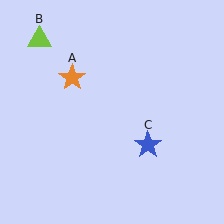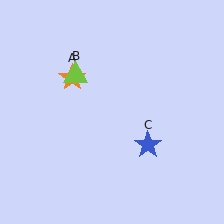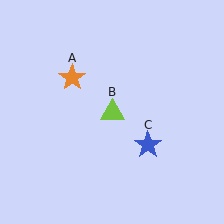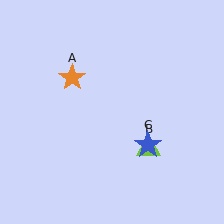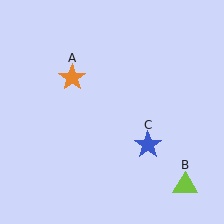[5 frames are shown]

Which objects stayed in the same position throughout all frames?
Orange star (object A) and blue star (object C) remained stationary.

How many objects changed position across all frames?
1 object changed position: lime triangle (object B).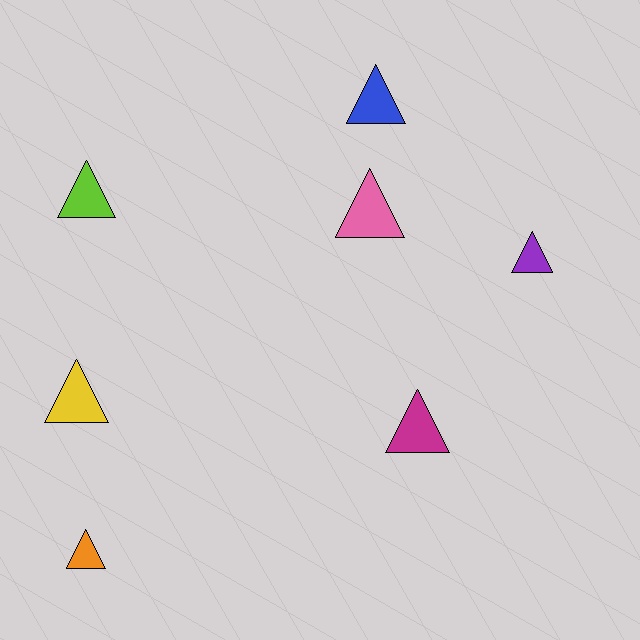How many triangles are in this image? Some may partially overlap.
There are 7 triangles.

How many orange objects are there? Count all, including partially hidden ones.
There is 1 orange object.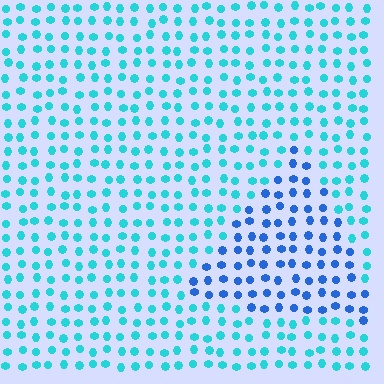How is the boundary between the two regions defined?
The boundary is defined purely by a slight shift in hue (about 37 degrees). Spacing, size, and orientation are identical on both sides.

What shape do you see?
I see a triangle.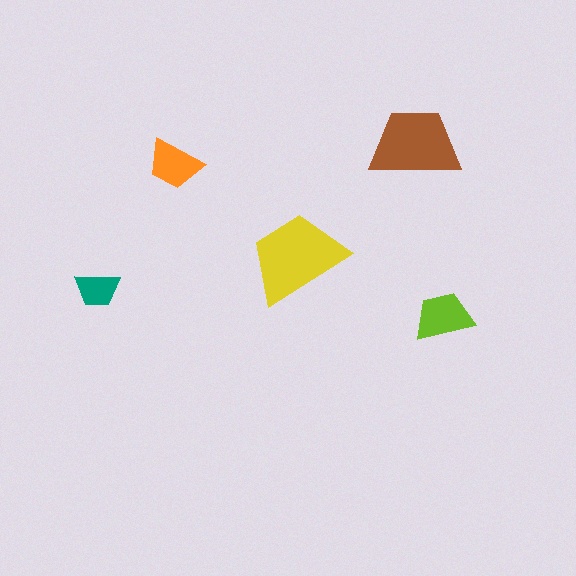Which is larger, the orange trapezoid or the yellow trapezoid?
The yellow one.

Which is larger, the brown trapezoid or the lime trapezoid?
The brown one.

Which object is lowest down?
The lime trapezoid is bottommost.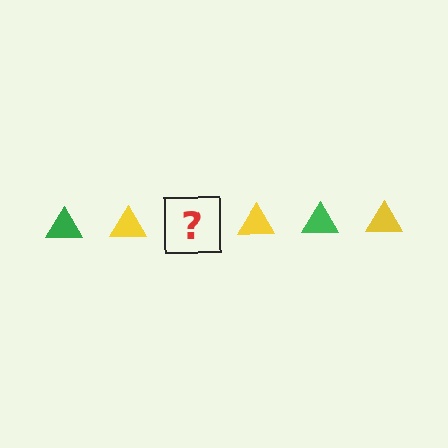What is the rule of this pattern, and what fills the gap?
The rule is that the pattern cycles through green, yellow triangles. The gap should be filled with a green triangle.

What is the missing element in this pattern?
The missing element is a green triangle.